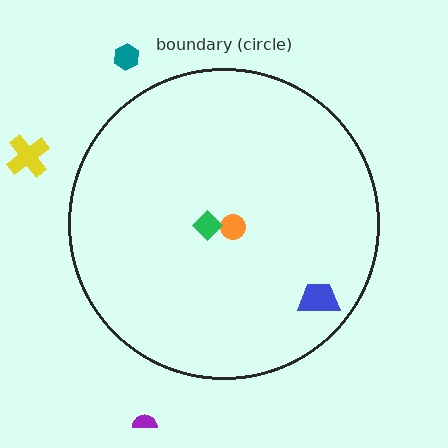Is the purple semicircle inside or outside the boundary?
Outside.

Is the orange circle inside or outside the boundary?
Inside.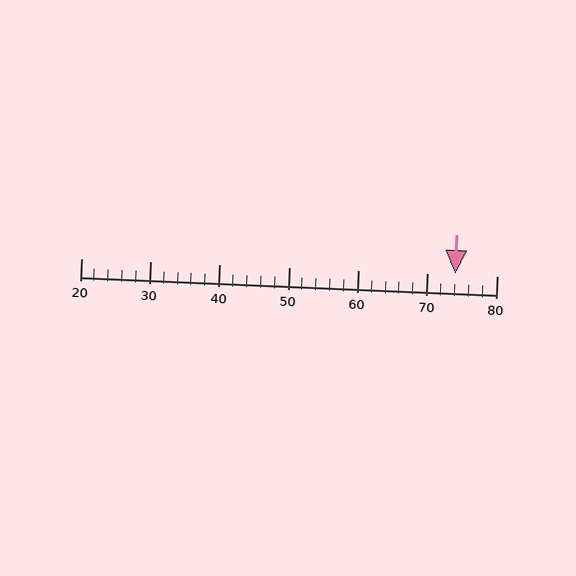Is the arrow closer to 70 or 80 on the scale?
The arrow is closer to 70.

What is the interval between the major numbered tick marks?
The major tick marks are spaced 10 units apart.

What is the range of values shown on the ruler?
The ruler shows values from 20 to 80.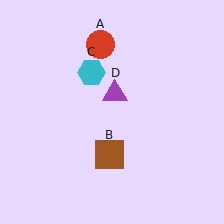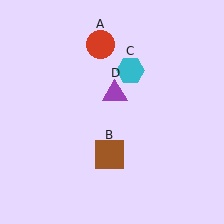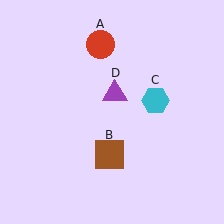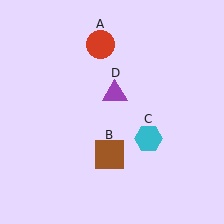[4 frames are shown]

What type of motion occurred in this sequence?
The cyan hexagon (object C) rotated clockwise around the center of the scene.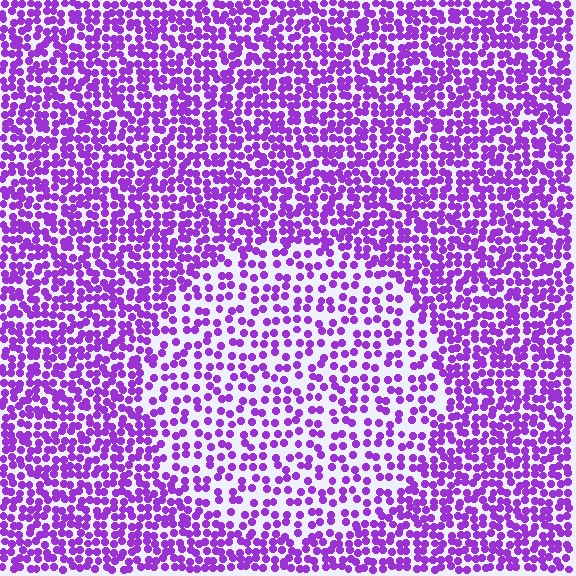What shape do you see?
I see a circle.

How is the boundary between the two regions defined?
The boundary is defined by a change in element density (approximately 1.8x ratio). All elements are the same color, size, and shape.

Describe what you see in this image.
The image contains small purple elements arranged at two different densities. A circle-shaped region is visible where the elements are less densely packed than the surrounding area.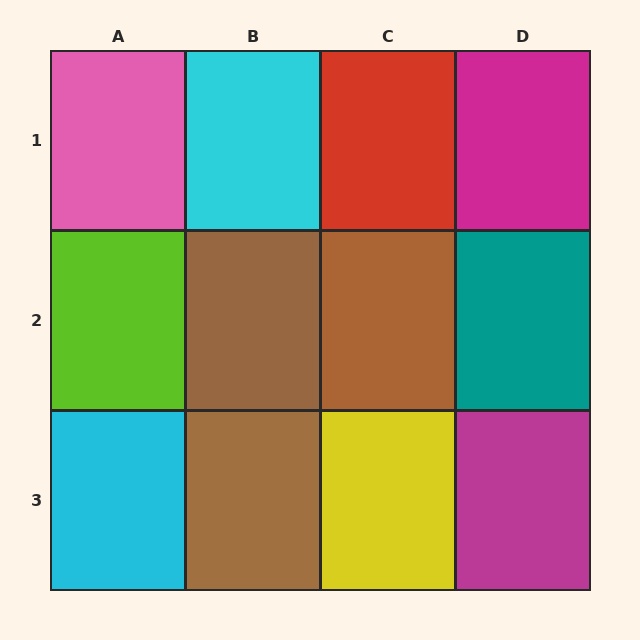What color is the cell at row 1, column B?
Cyan.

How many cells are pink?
1 cell is pink.